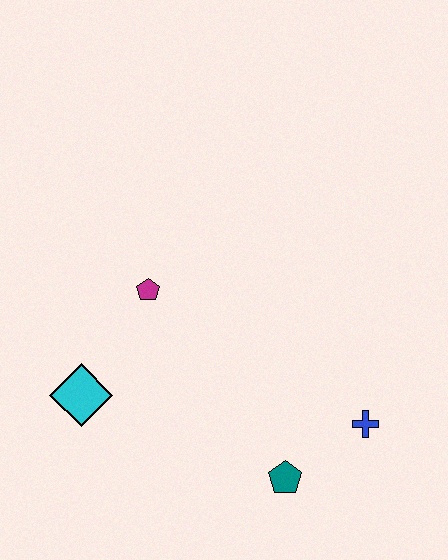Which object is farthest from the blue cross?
The cyan diamond is farthest from the blue cross.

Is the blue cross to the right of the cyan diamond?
Yes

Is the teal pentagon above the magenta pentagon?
No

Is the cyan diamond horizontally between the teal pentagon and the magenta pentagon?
No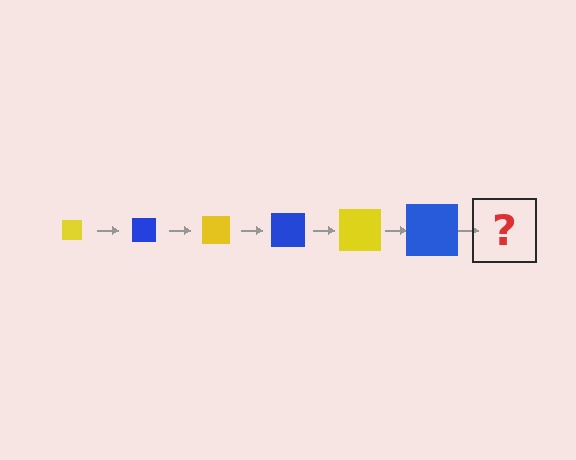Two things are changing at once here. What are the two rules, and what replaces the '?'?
The two rules are that the square grows larger each step and the color cycles through yellow and blue. The '?' should be a yellow square, larger than the previous one.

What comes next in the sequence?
The next element should be a yellow square, larger than the previous one.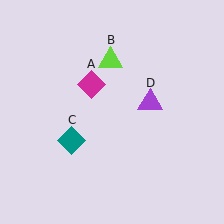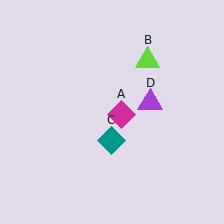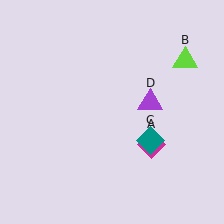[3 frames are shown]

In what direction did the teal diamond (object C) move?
The teal diamond (object C) moved right.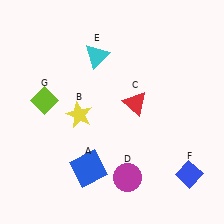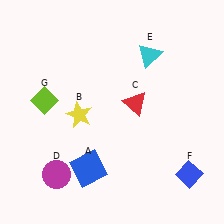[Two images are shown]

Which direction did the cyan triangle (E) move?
The cyan triangle (E) moved right.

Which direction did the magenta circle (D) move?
The magenta circle (D) moved left.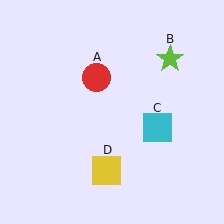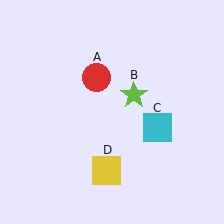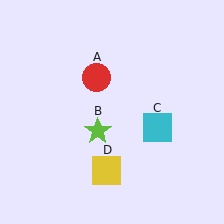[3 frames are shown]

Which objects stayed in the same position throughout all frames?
Red circle (object A) and cyan square (object C) and yellow square (object D) remained stationary.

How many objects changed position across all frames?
1 object changed position: lime star (object B).